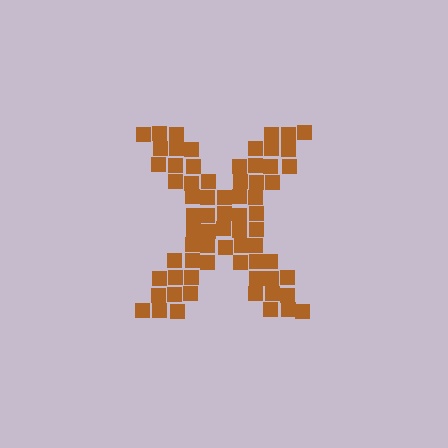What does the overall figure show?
The overall figure shows the letter X.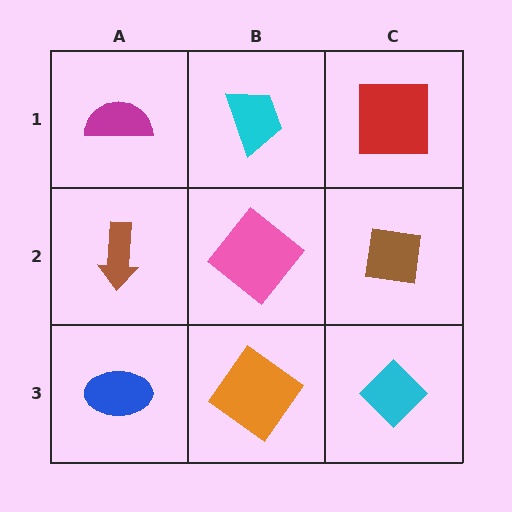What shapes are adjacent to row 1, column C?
A brown square (row 2, column C), a cyan trapezoid (row 1, column B).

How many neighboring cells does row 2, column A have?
3.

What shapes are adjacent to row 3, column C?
A brown square (row 2, column C), an orange diamond (row 3, column B).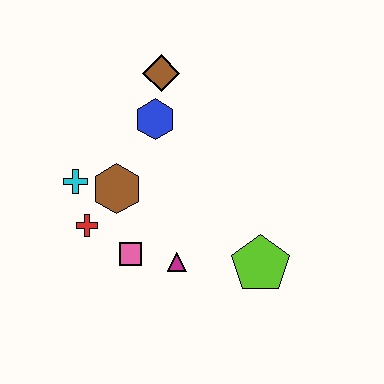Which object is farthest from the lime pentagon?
The brown diamond is farthest from the lime pentagon.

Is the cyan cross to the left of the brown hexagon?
Yes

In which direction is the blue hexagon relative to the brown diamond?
The blue hexagon is below the brown diamond.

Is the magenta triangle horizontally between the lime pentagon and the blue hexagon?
Yes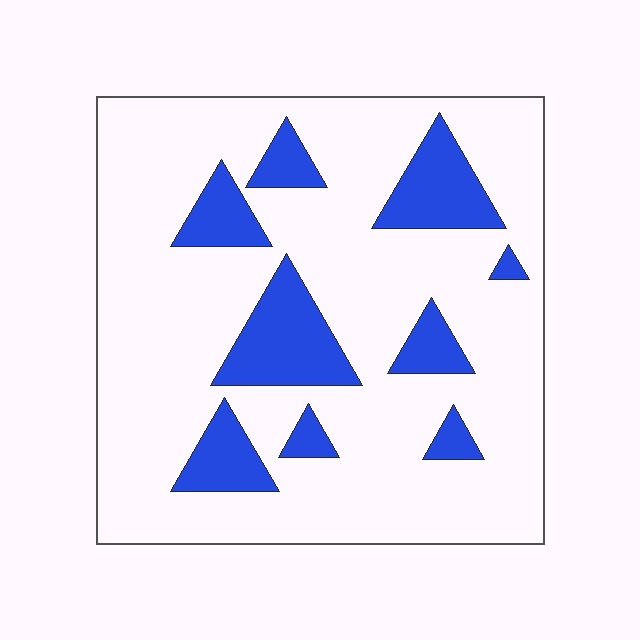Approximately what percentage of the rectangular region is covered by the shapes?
Approximately 20%.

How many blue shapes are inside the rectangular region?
9.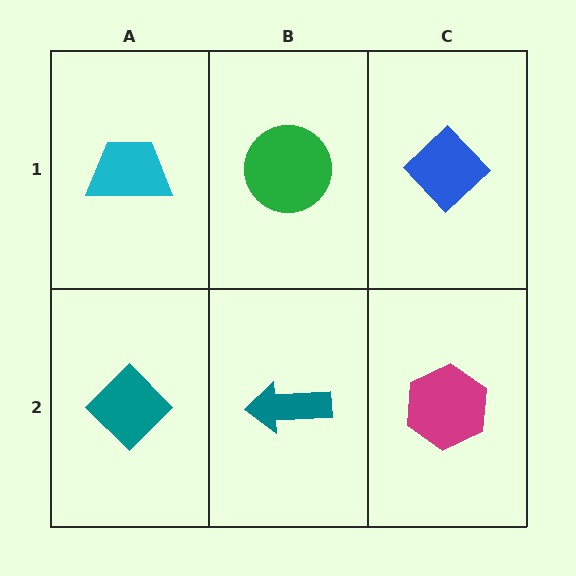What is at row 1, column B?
A green circle.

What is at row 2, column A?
A teal diamond.